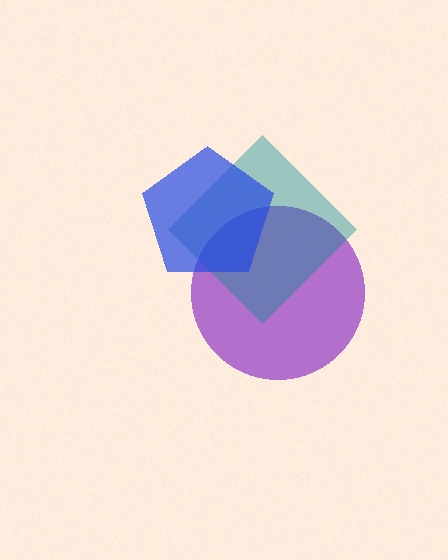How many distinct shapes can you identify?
There are 3 distinct shapes: a purple circle, a teal diamond, a blue pentagon.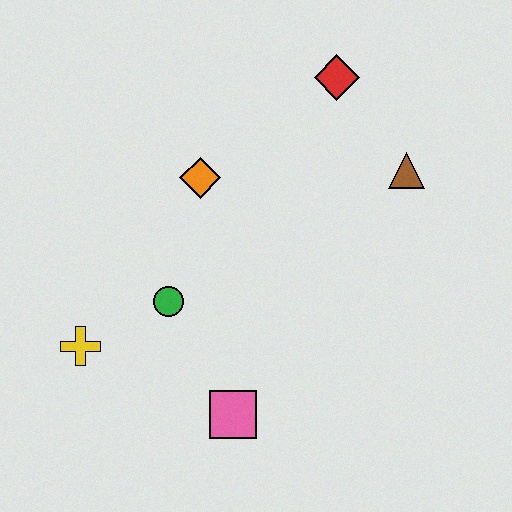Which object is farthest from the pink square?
The red diamond is farthest from the pink square.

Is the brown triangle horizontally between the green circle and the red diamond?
No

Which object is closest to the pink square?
The green circle is closest to the pink square.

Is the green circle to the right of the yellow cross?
Yes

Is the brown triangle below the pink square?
No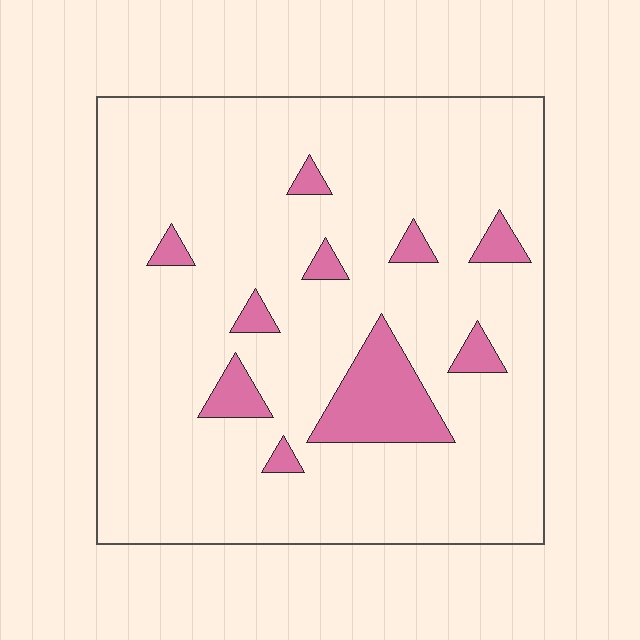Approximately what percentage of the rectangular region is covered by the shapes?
Approximately 10%.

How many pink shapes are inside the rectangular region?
10.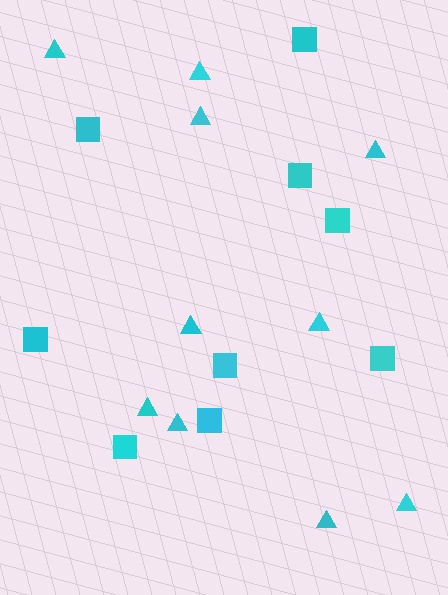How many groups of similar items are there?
There are 2 groups: one group of triangles (10) and one group of squares (9).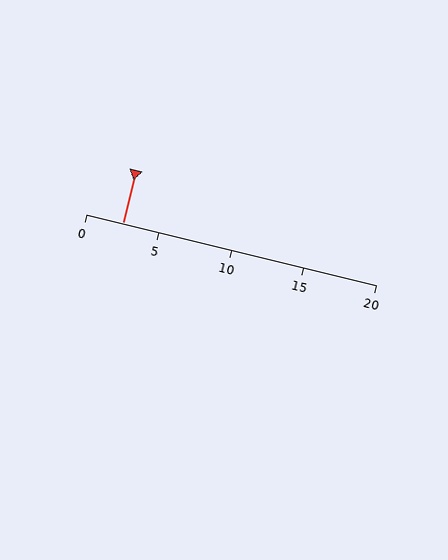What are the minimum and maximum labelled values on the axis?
The axis runs from 0 to 20.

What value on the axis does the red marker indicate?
The marker indicates approximately 2.5.